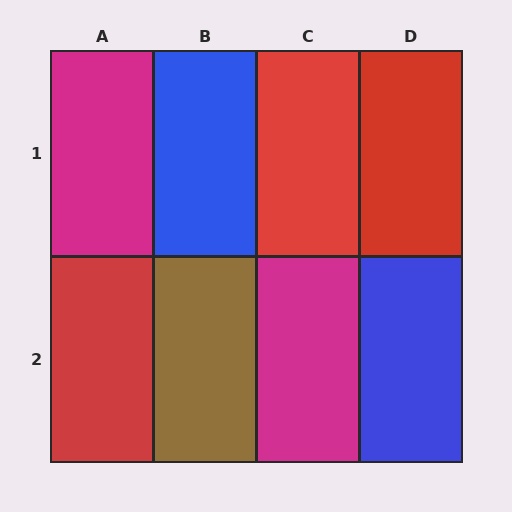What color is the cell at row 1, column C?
Red.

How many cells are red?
3 cells are red.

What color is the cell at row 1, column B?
Blue.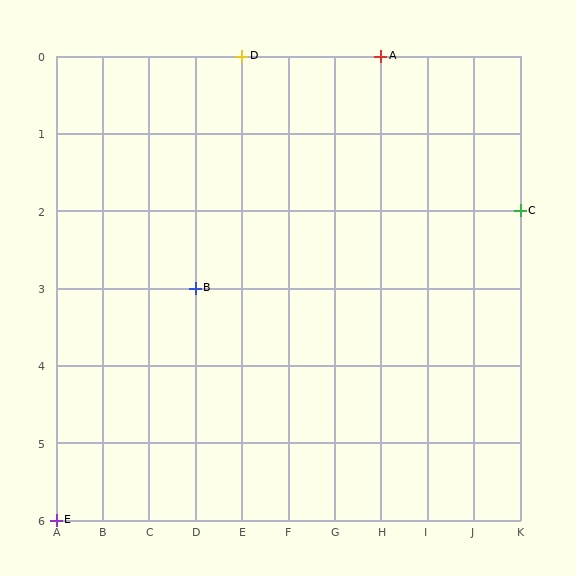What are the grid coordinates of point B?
Point B is at grid coordinates (D, 3).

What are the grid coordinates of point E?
Point E is at grid coordinates (A, 6).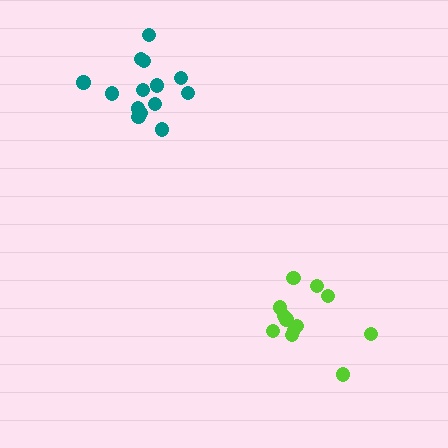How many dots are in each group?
Group 1: 14 dots, Group 2: 12 dots (26 total).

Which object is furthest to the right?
The lime cluster is rightmost.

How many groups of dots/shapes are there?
There are 2 groups.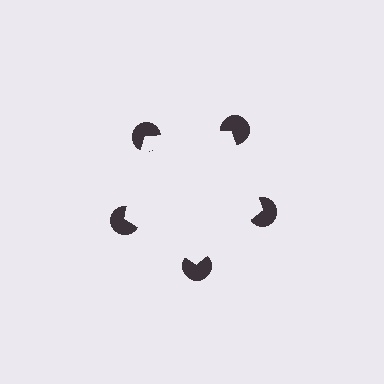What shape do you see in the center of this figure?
An illusory pentagon — its edges are inferred from the aligned wedge cuts in the pac-man discs, not physically drawn.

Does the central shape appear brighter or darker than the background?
It typically appears slightly brighter than the background, even though no actual brightness change is drawn.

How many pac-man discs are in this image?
There are 5 — one at each vertex of the illusory pentagon.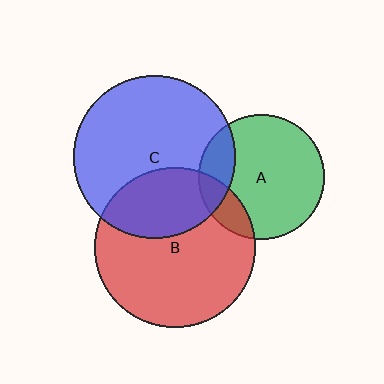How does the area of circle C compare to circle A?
Approximately 1.7 times.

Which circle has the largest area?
Circle C (blue).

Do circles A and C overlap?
Yes.